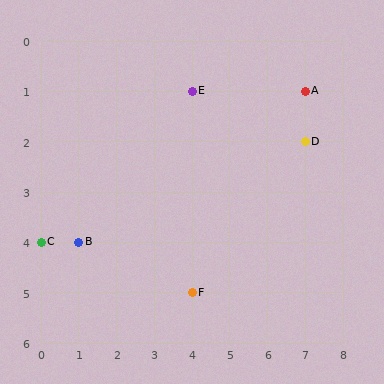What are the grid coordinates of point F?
Point F is at grid coordinates (4, 5).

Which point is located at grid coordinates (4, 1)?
Point E is at (4, 1).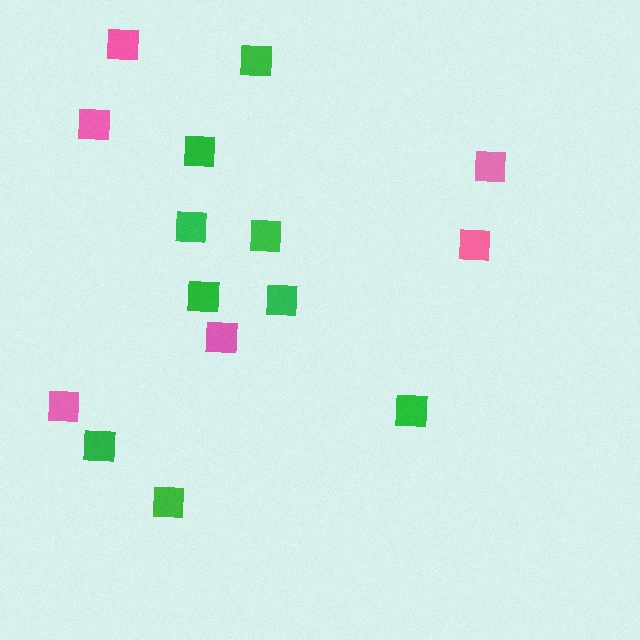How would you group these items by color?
There are 2 groups: one group of pink squares (6) and one group of green squares (9).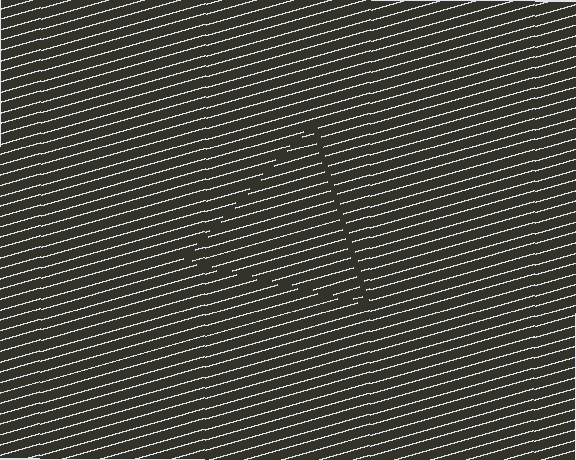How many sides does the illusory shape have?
3 sides — the line-ends trace a triangle.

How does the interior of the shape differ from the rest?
The interior of the shape contains the same grating, shifted by half a period — the contour is defined by the phase discontinuity where line-ends from the inner and outer gratings abut.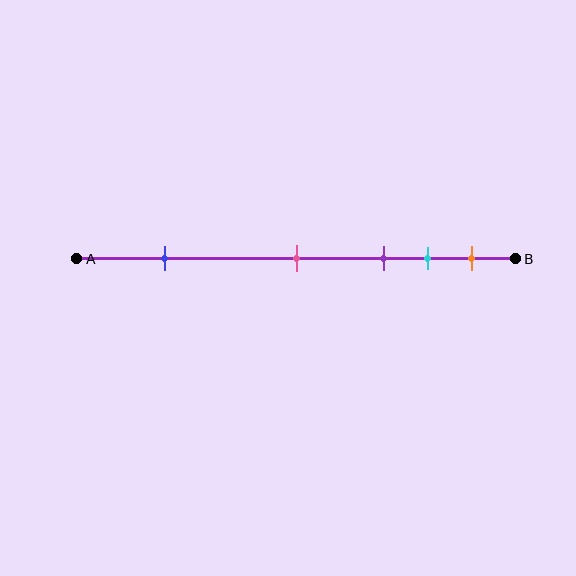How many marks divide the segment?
There are 5 marks dividing the segment.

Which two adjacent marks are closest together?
The cyan and orange marks are the closest adjacent pair.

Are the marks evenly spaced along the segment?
No, the marks are not evenly spaced.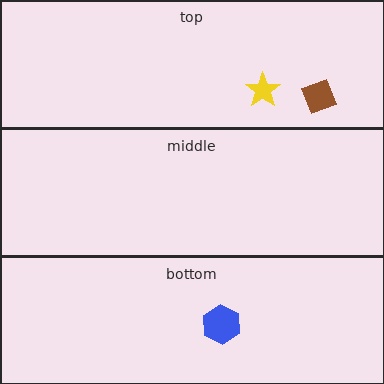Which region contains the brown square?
The top region.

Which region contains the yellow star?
The top region.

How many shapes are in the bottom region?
1.